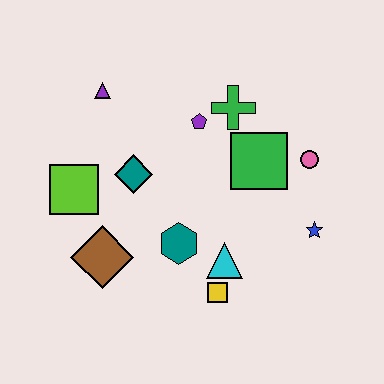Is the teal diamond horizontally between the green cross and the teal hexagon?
No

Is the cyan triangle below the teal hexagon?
Yes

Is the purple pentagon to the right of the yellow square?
No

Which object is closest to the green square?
The pink circle is closest to the green square.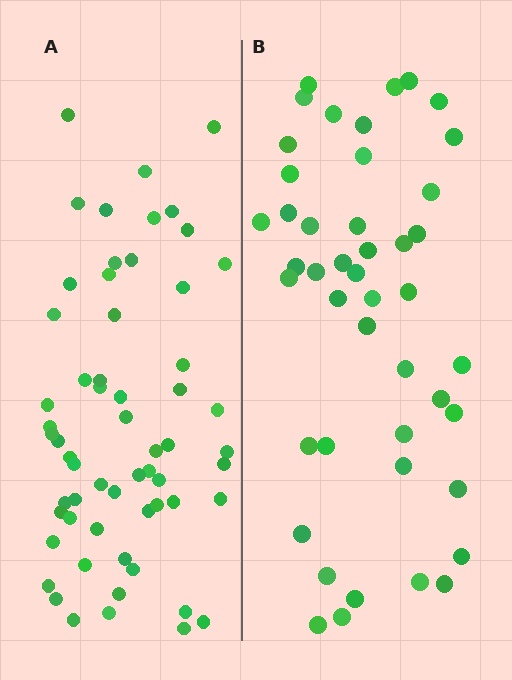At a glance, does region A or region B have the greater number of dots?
Region A (the left region) has more dots.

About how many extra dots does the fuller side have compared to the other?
Region A has approximately 15 more dots than region B.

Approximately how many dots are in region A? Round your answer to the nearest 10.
About 60 dots.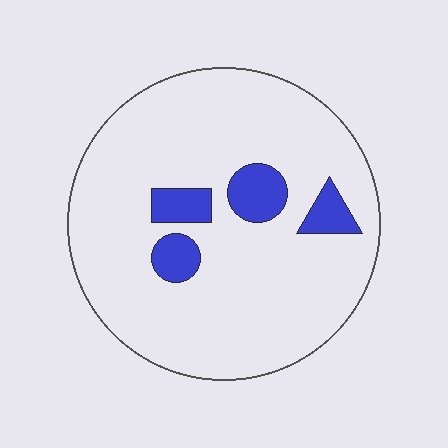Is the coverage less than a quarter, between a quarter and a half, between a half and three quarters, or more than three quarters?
Less than a quarter.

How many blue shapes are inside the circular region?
4.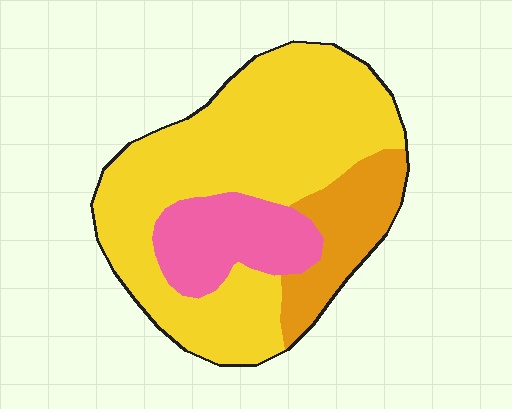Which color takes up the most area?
Yellow, at roughly 65%.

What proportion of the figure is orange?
Orange covers about 15% of the figure.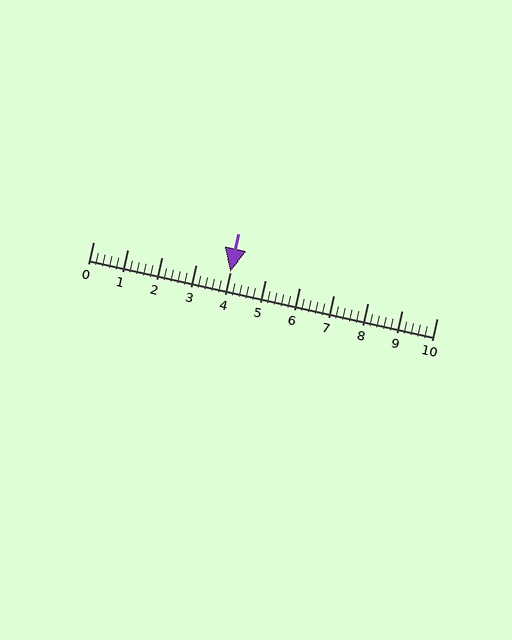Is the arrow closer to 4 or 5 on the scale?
The arrow is closer to 4.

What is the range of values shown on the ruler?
The ruler shows values from 0 to 10.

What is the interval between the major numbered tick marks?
The major tick marks are spaced 1 units apart.